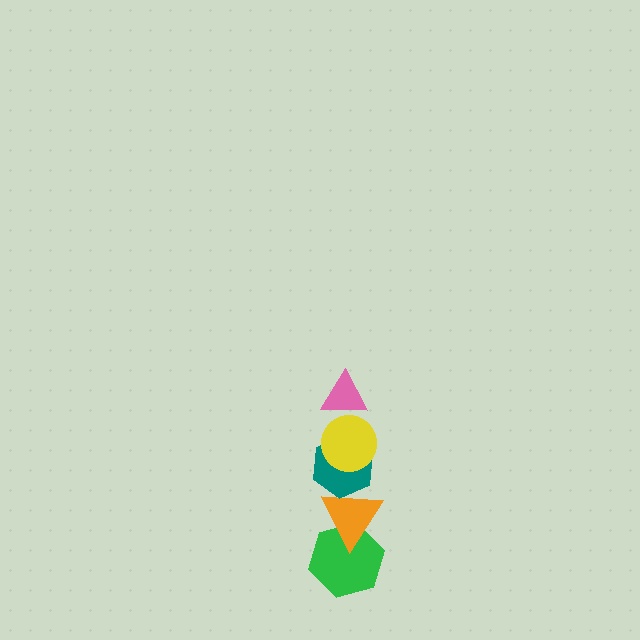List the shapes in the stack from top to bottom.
From top to bottom: the pink triangle, the yellow circle, the teal hexagon, the orange triangle, the green hexagon.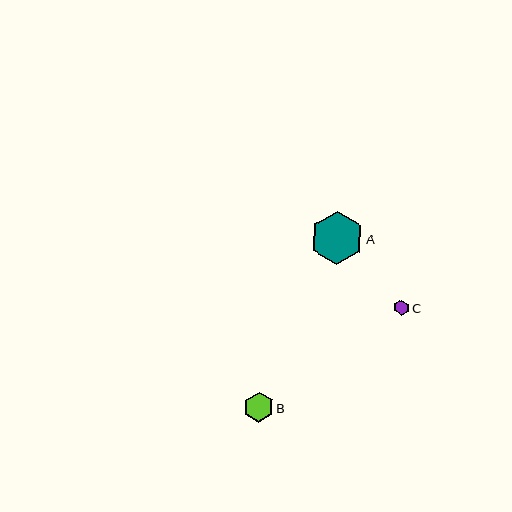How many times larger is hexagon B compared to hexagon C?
Hexagon B is approximately 1.9 times the size of hexagon C.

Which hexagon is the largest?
Hexagon A is the largest with a size of approximately 53 pixels.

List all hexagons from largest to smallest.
From largest to smallest: A, B, C.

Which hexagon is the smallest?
Hexagon C is the smallest with a size of approximately 16 pixels.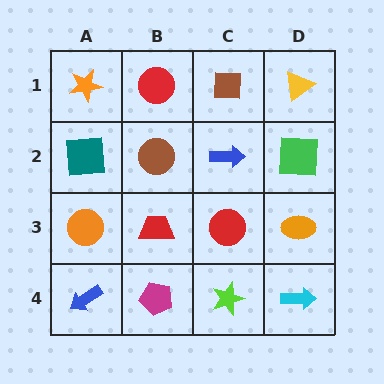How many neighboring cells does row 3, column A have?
3.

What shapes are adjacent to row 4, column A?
An orange circle (row 3, column A), a magenta pentagon (row 4, column B).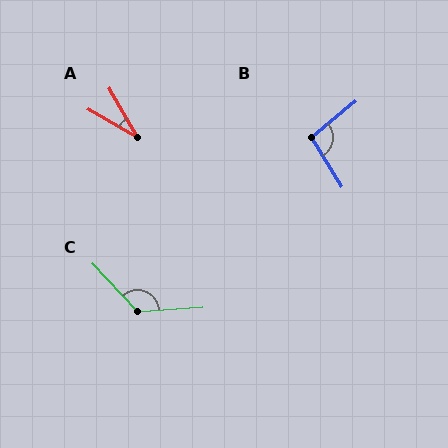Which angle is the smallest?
A, at approximately 30 degrees.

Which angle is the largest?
C, at approximately 129 degrees.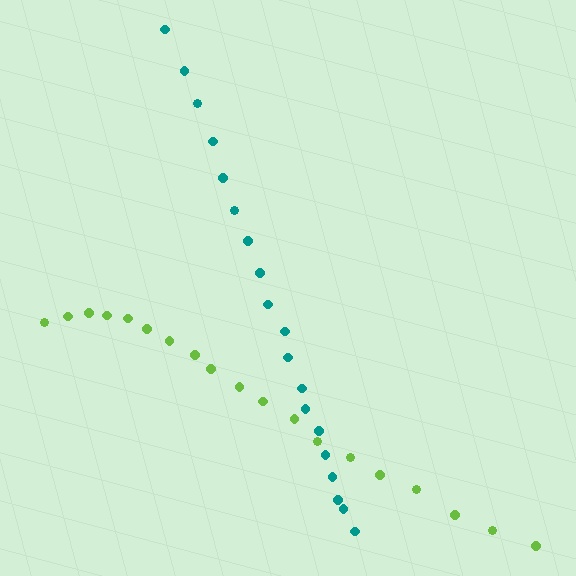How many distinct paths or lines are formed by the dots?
There are 2 distinct paths.